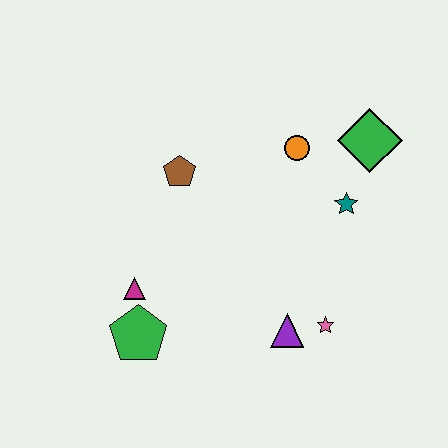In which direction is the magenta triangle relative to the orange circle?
The magenta triangle is to the left of the orange circle.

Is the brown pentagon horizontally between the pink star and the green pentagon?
Yes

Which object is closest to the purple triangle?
The pink star is closest to the purple triangle.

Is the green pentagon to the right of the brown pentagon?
No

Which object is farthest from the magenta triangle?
The green diamond is farthest from the magenta triangle.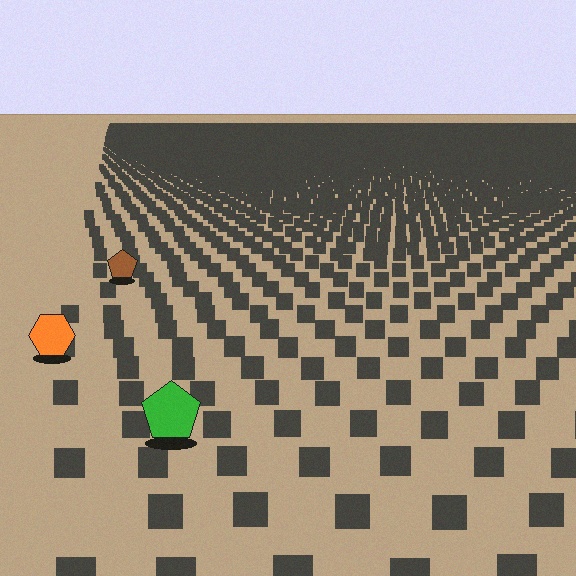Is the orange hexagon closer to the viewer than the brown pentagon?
Yes. The orange hexagon is closer — you can tell from the texture gradient: the ground texture is coarser near it.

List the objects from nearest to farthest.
From nearest to farthest: the green pentagon, the orange hexagon, the brown pentagon.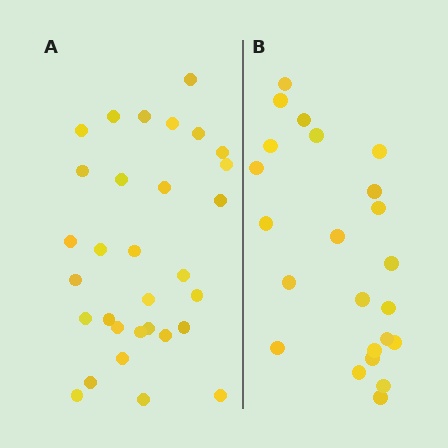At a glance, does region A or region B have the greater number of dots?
Region A (the left region) has more dots.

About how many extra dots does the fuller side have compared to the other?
Region A has roughly 8 or so more dots than region B.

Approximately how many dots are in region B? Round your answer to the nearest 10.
About 20 dots. (The exact count is 23, which rounds to 20.)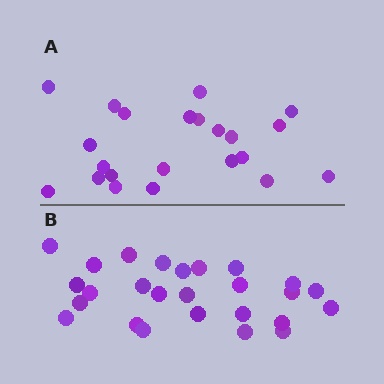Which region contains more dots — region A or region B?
Region B (the bottom region) has more dots.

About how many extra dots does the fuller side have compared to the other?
Region B has about 4 more dots than region A.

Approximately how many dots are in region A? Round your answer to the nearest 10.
About 20 dots. (The exact count is 22, which rounds to 20.)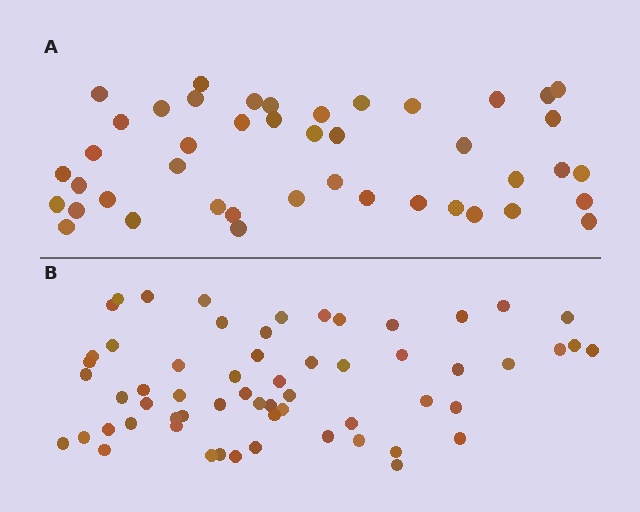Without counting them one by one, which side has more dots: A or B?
Region B (the bottom region) has more dots.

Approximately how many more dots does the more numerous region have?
Region B has approximately 15 more dots than region A.